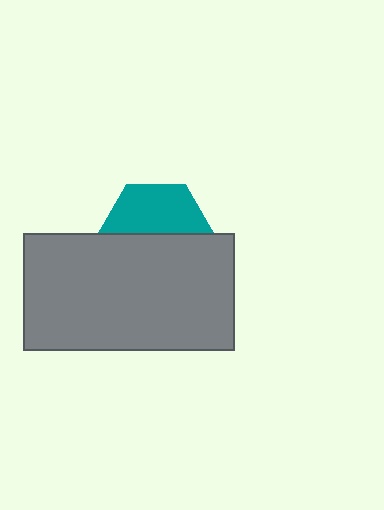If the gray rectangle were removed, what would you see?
You would see the complete teal hexagon.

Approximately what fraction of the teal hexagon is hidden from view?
Roughly 54% of the teal hexagon is hidden behind the gray rectangle.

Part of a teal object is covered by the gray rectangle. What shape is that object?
It is a hexagon.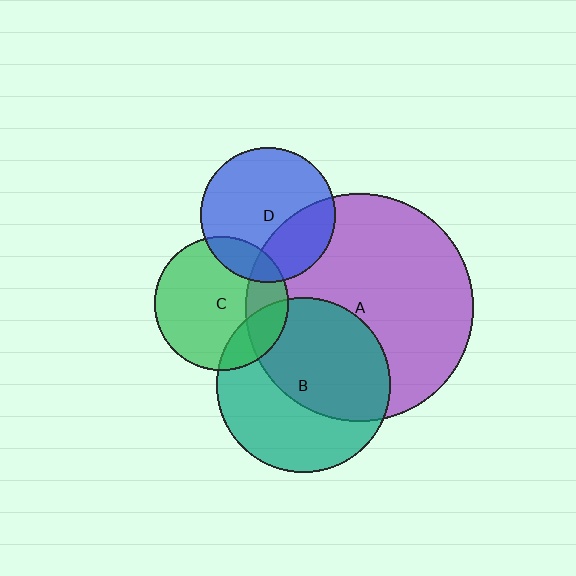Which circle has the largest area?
Circle A (purple).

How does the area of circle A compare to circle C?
Approximately 2.9 times.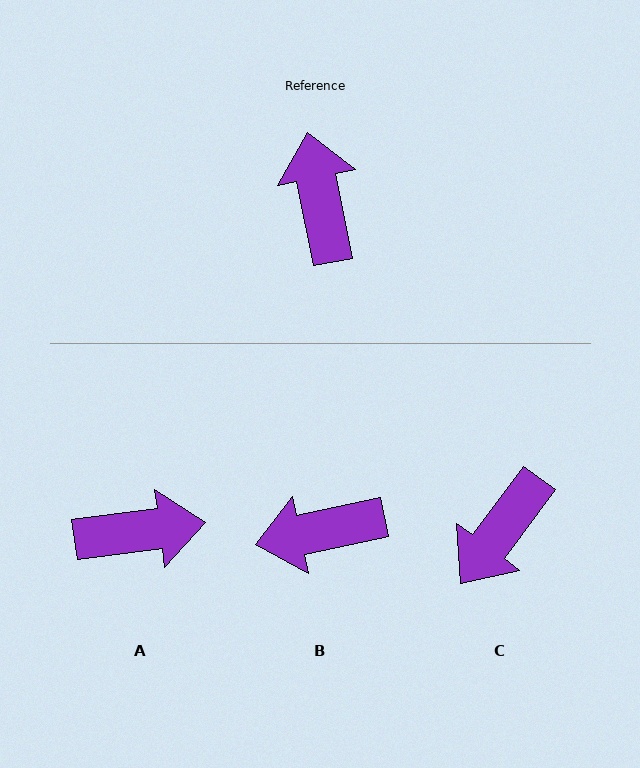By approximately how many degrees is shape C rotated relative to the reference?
Approximately 132 degrees counter-clockwise.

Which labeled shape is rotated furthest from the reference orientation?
C, about 132 degrees away.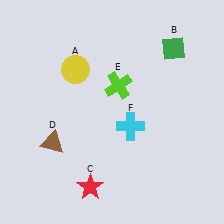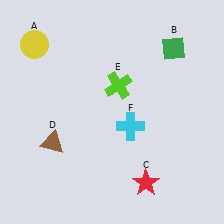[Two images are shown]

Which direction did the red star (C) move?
The red star (C) moved right.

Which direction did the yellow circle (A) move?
The yellow circle (A) moved left.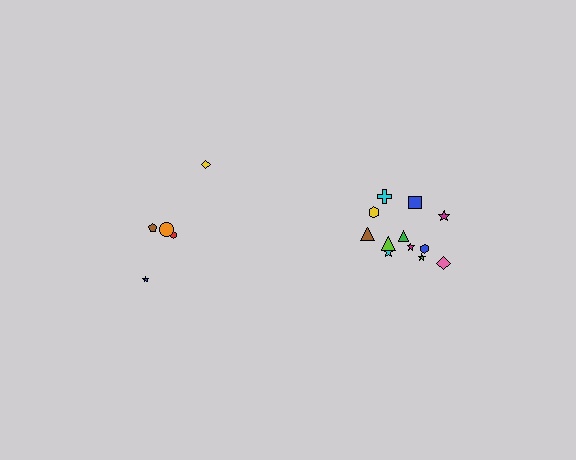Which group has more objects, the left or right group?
The right group.